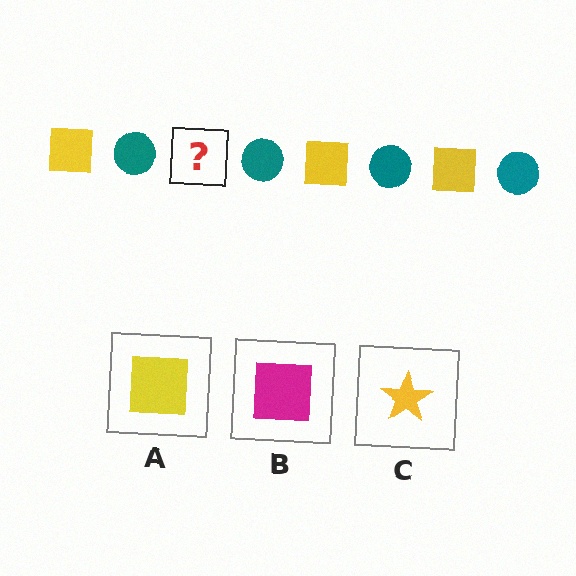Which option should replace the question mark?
Option A.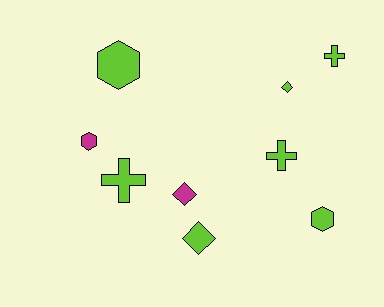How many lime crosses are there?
There are 3 lime crosses.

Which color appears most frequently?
Lime, with 7 objects.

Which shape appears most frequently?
Hexagon, with 3 objects.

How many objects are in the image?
There are 9 objects.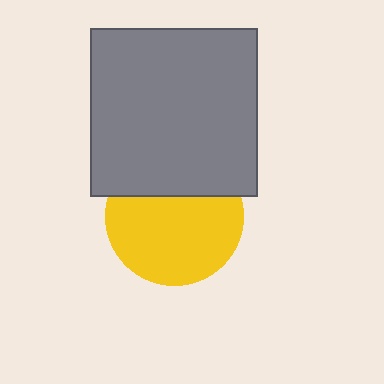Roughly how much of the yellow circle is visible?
Most of it is visible (roughly 67%).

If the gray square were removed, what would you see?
You would see the complete yellow circle.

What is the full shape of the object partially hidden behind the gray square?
The partially hidden object is a yellow circle.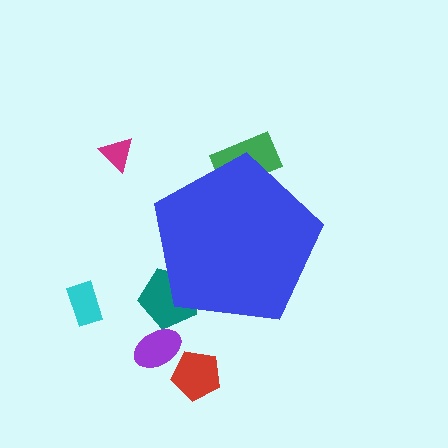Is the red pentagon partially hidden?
No, the red pentagon is fully visible.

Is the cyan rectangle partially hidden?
No, the cyan rectangle is fully visible.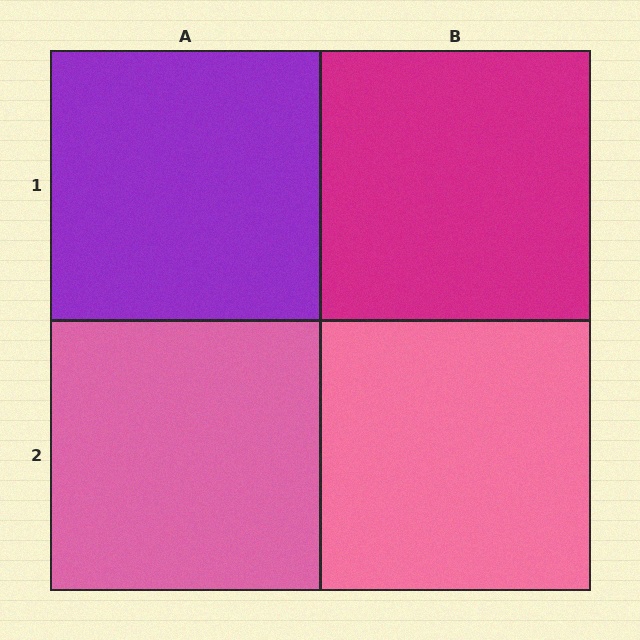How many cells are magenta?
1 cell is magenta.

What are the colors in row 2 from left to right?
Pink, pink.